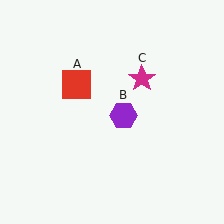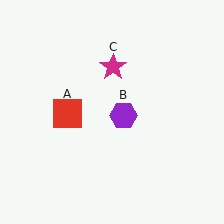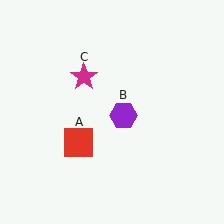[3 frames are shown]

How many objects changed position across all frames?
2 objects changed position: red square (object A), magenta star (object C).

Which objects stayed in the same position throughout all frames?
Purple hexagon (object B) remained stationary.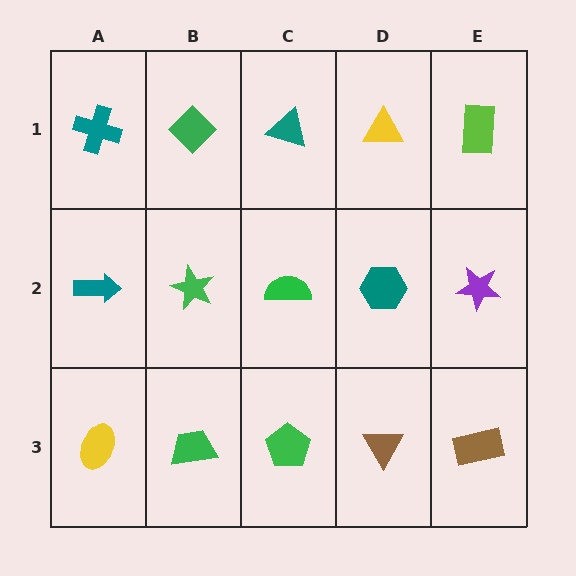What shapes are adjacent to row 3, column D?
A teal hexagon (row 2, column D), a green pentagon (row 3, column C), a brown rectangle (row 3, column E).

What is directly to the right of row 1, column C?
A yellow triangle.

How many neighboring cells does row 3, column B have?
3.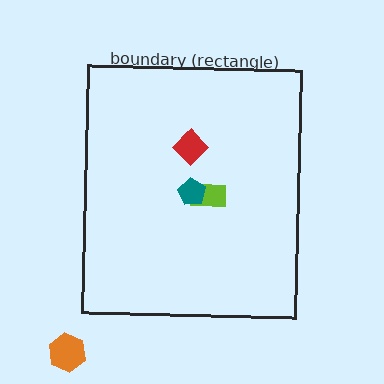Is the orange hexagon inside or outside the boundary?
Outside.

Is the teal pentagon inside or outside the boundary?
Inside.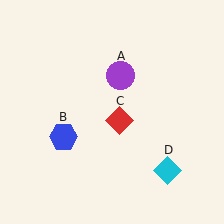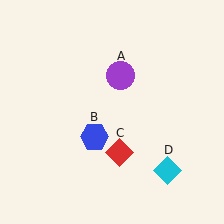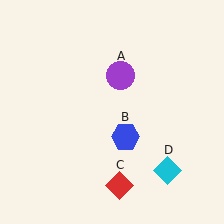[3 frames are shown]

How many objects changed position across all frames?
2 objects changed position: blue hexagon (object B), red diamond (object C).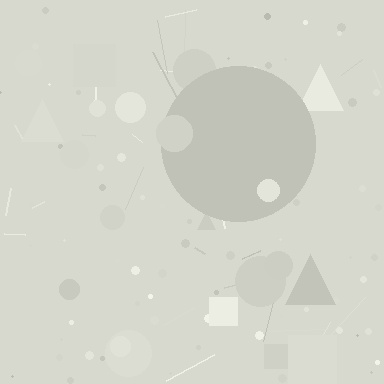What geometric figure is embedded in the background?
A circle is embedded in the background.